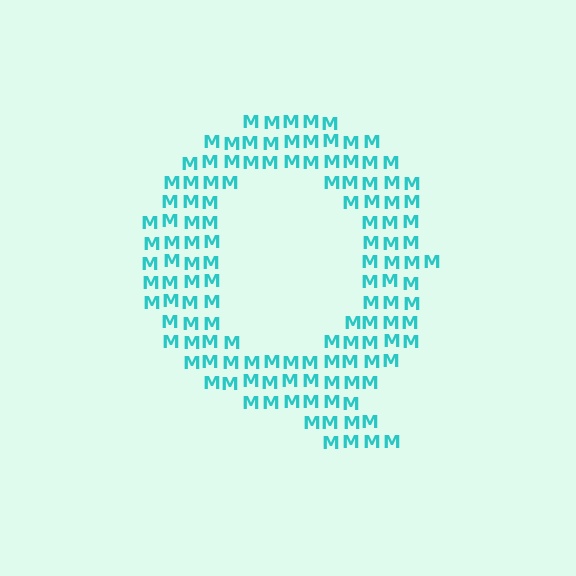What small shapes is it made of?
It is made of small letter M's.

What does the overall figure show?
The overall figure shows the letter Q.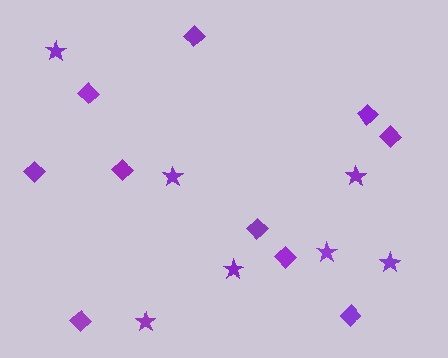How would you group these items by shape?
There are 2 groups: one group of stars (7) and one group of diamonds (10).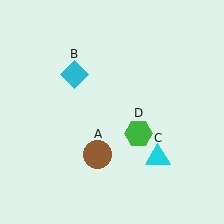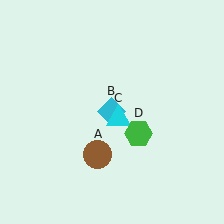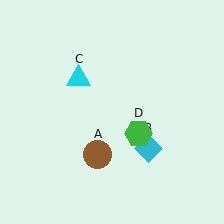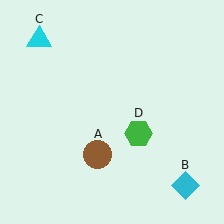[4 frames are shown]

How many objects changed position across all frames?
2 objects changed position: cyan diamond (object B), cyan triangle (object C).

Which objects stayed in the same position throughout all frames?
Brown circle (object A) and green hexagon (object D) remained stationary.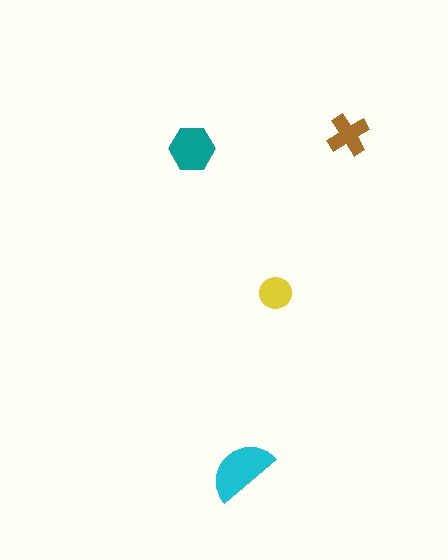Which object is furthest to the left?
The teal hexagon is leftmost.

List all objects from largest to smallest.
The cyan semicircle, the teal hexagon, the brown cross, the yellow circle.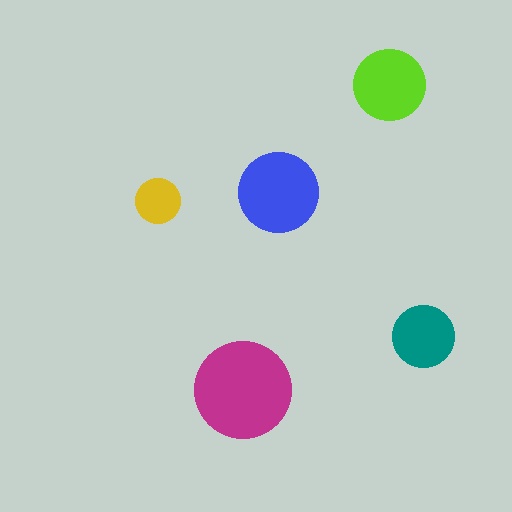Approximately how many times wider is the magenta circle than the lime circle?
About 1.5 times wider.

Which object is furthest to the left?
The yellow circle is leftmost.